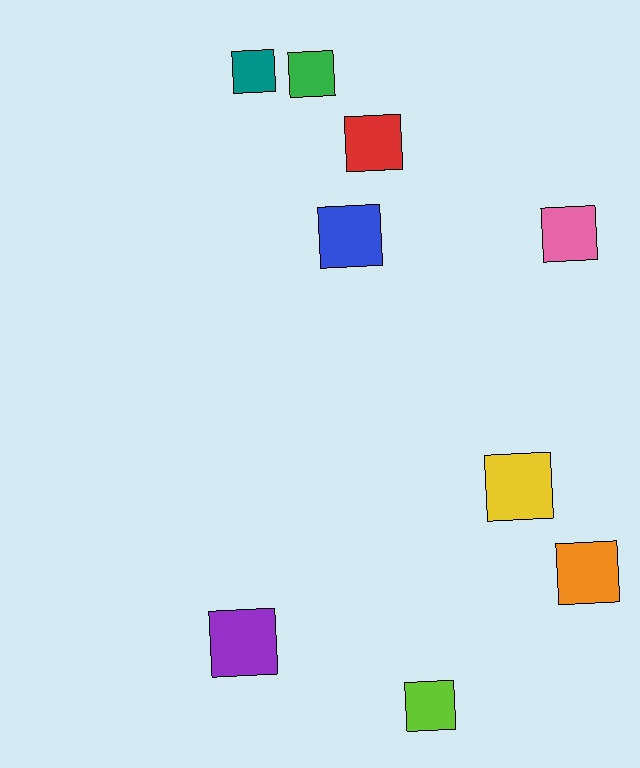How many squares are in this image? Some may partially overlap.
There are 9 squares.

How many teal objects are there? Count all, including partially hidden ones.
There is 1 teal object.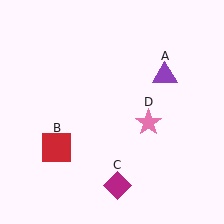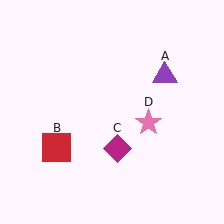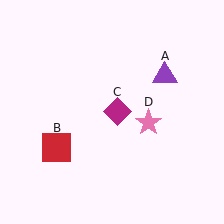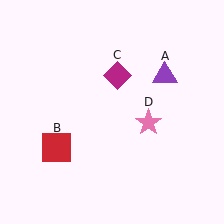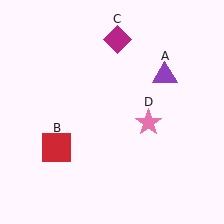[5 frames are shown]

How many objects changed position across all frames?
1 object changed position: magenta diamond (object C).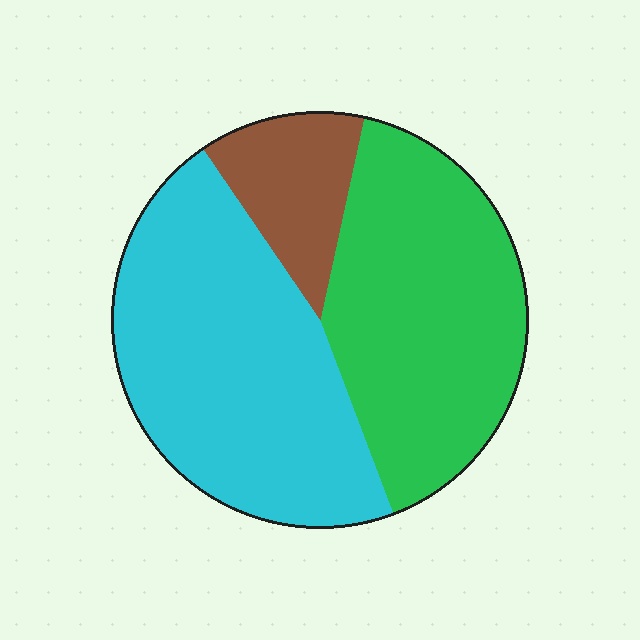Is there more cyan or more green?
Cyan.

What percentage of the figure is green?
Green covers roughly 40% of the figure.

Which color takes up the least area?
Brown, at roughly 15%.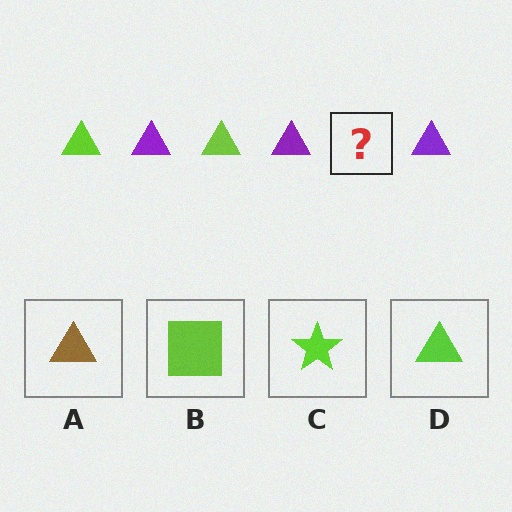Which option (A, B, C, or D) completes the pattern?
D.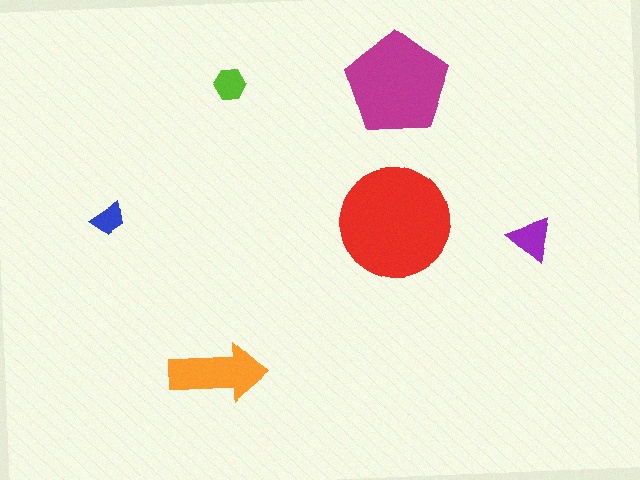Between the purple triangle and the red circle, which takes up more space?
The red circle.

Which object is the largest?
The red circle.